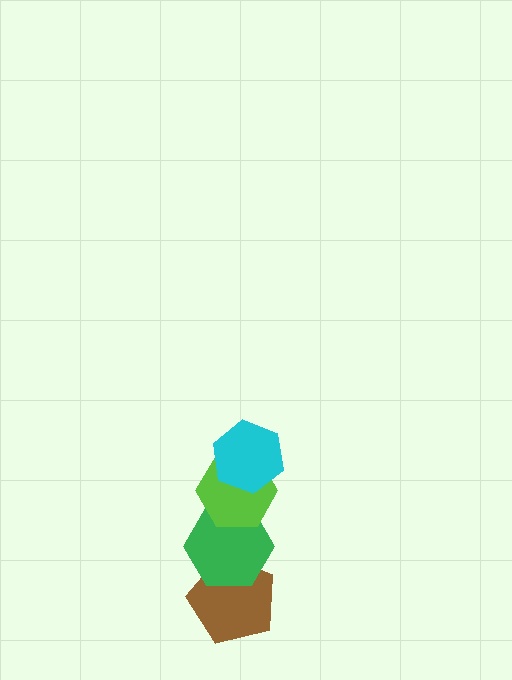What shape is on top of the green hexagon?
The lime hexagon is on top of the green hexagon.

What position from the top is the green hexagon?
The green hexagon is 3rd from the top.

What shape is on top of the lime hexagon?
The cyan hexagon is on top of the lime hexagon.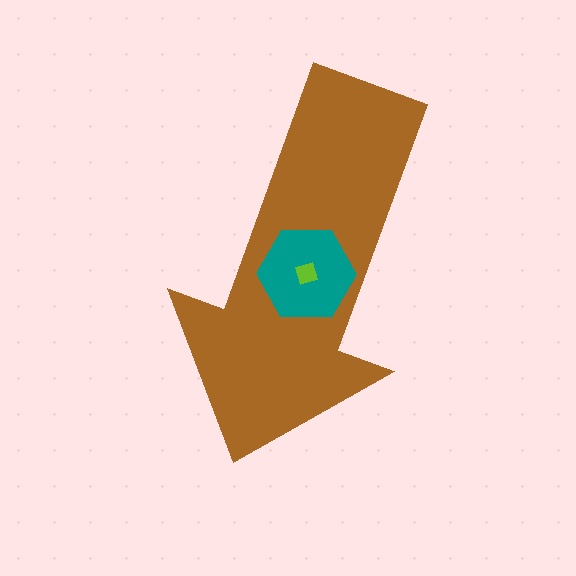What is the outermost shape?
The brown arrow.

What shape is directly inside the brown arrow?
The teal hexagon.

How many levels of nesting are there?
3.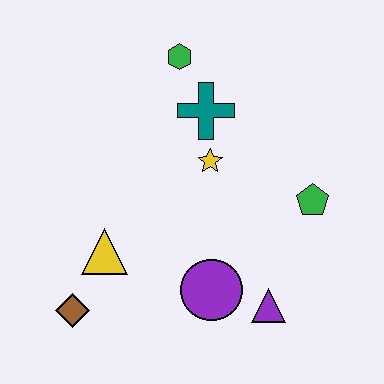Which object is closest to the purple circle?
The purple triangle is closest to the purple circle.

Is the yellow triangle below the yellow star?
Yes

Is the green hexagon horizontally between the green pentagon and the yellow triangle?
Yes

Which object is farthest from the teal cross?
The brown diamond is farthest from the teal cross.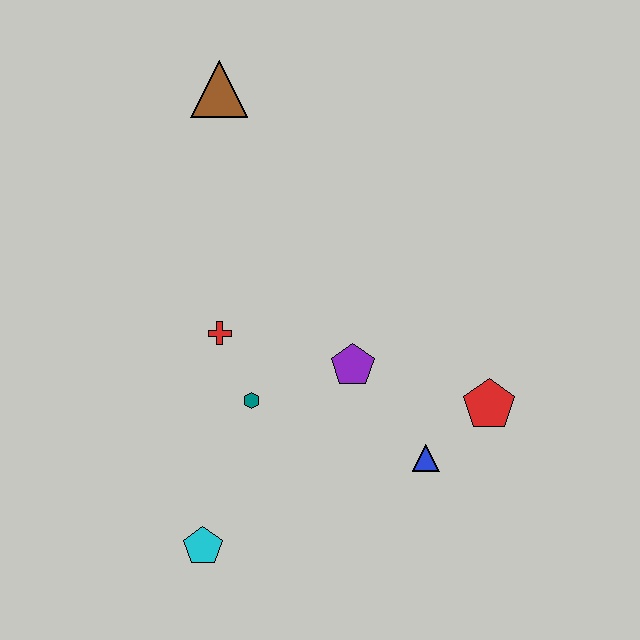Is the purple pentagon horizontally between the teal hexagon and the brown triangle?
No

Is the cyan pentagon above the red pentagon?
No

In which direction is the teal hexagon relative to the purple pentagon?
The teal hexagon is to the left of the purple pentagon.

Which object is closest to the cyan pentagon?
The teal hexagon is closest to the cyan pentagon.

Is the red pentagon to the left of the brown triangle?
No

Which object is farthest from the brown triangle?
The cyan pentagon is farthest from the brown triangle.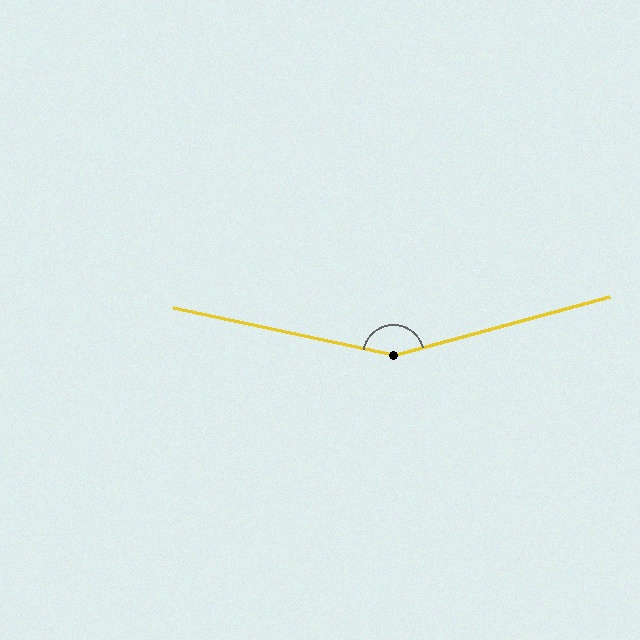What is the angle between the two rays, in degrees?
Approximately 152 degrees.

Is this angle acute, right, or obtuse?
It is obtuse.